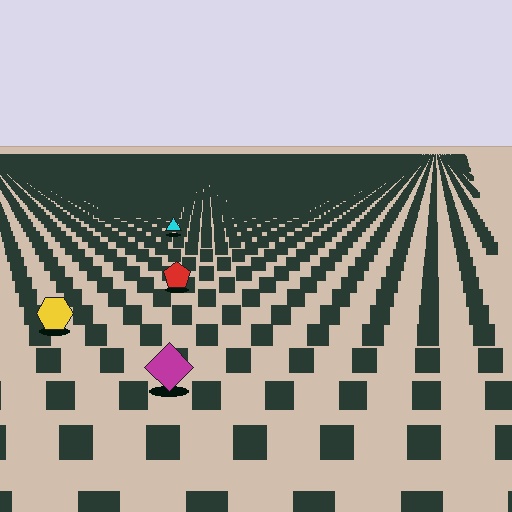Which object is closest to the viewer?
The magenta diamond is closest. The texture marks near it are larger and more spread out.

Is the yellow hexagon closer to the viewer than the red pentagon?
Yes. The yellow hexagon is closer — you can tell from the texture gradient: the ground texture is coarser near it.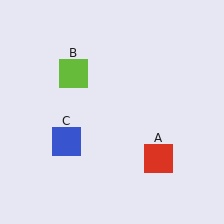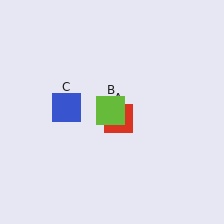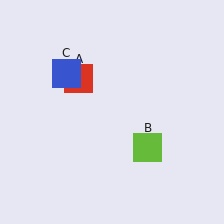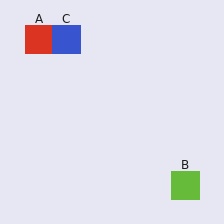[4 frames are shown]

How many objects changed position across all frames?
3 objects changed position: red square (object A), lime square (object B), blue square (object C).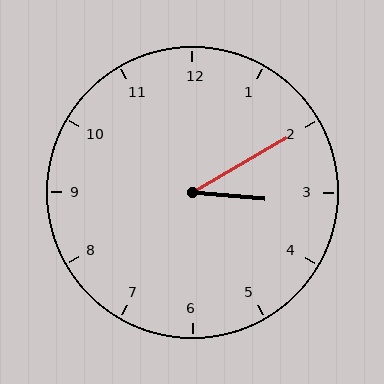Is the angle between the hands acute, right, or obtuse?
It is acute.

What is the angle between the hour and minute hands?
Approximately 35 degrees.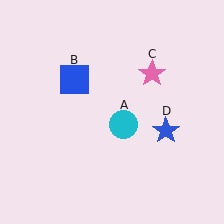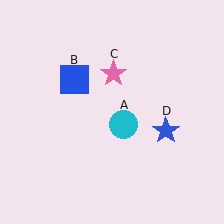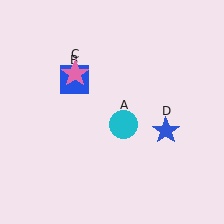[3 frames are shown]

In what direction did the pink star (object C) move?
The pink star (object C) moved left.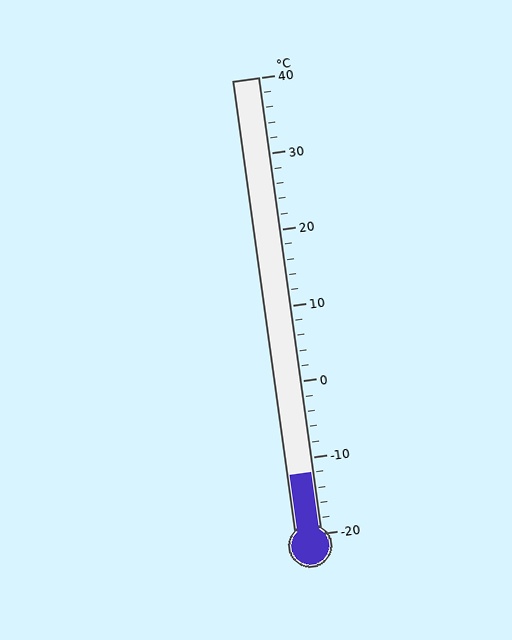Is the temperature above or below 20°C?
The temperature is below 20°C.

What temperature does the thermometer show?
The thermometer shows approximately -12°C.